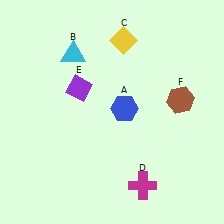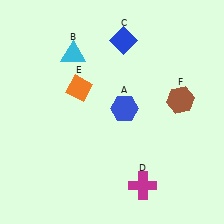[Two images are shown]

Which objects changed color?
C changed from yellow to blue. E changed from purple to orange.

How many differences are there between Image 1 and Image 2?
There are 2 differences between the two images.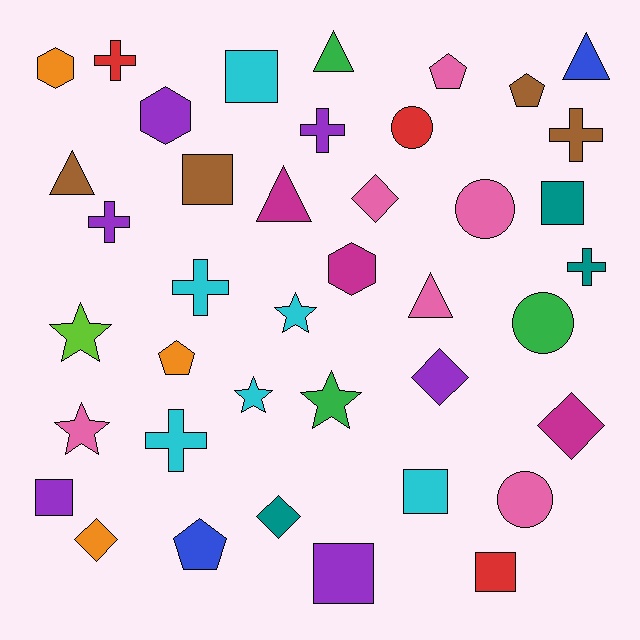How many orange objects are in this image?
There are 3 orange objects.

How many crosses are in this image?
There are 7 crosses.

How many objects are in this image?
There are 40 objects.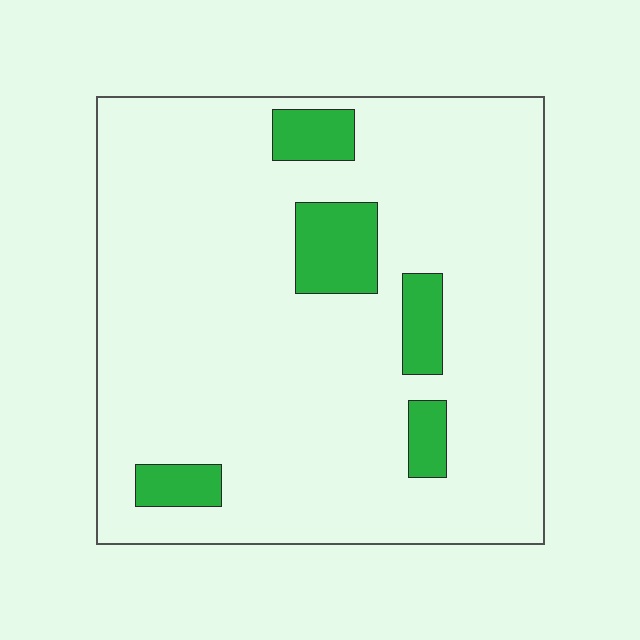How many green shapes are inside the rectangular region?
5.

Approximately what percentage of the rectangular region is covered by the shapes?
Approximately 10%.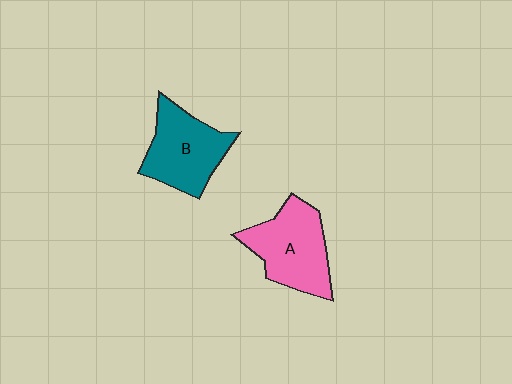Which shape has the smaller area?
Shape B (teal).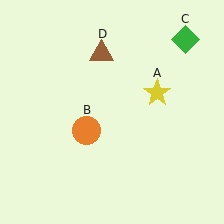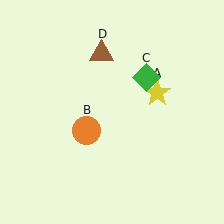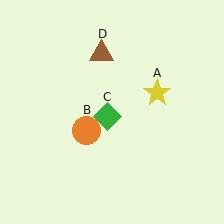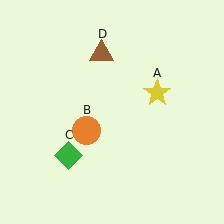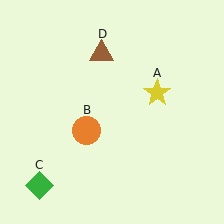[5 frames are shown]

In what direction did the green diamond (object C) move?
The green diamond (object C) moved down and to the left.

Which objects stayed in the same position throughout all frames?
Yellow star (object A) and orange circle (object B) and brown triangle (object D) remained stationary.